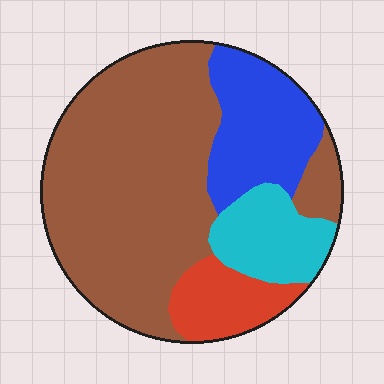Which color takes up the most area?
Brown, at roughly 60%.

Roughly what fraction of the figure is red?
Red covers around 10% of the figure.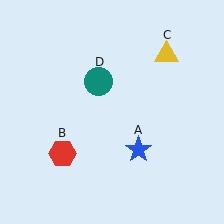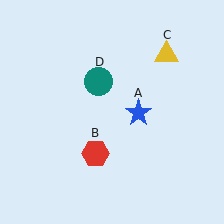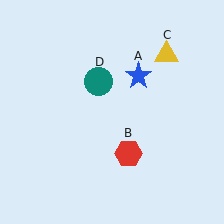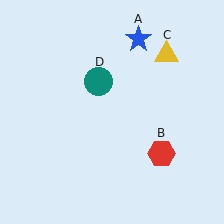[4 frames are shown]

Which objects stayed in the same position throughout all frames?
Yellow triangle (object C) and teal circle (object D) remained stationary.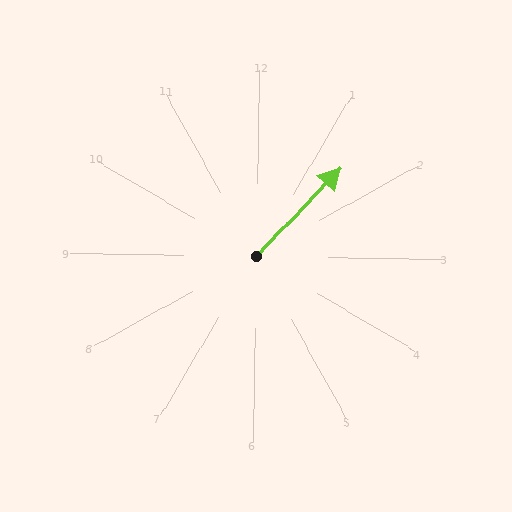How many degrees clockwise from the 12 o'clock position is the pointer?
Approximately 43 degrees.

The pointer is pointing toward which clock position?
Roughly 1 o'clock.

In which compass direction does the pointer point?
Northeast.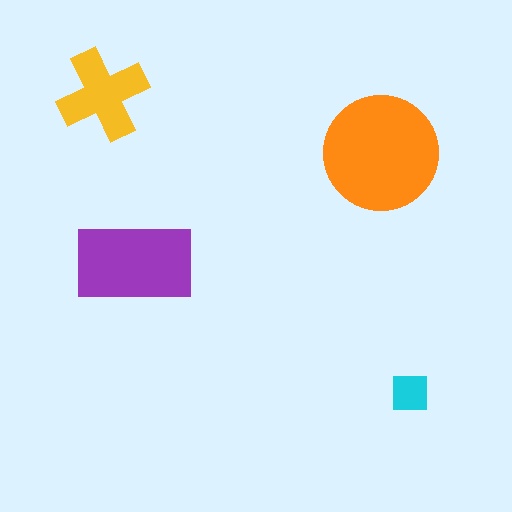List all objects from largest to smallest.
The orange circle, the purple rectangle, the yellow cross, the cyan square.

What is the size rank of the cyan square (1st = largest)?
4th.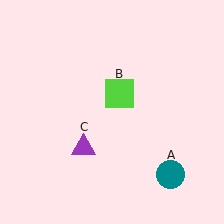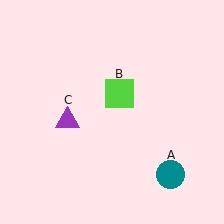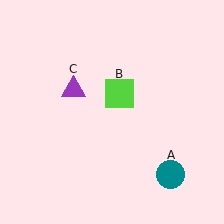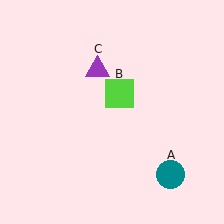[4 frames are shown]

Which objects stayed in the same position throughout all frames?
Teal circle (object A) and lime square (object B) remained stationary.